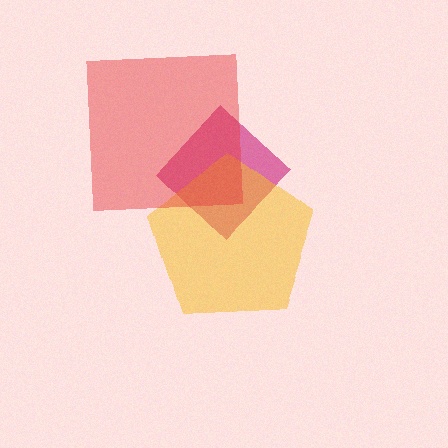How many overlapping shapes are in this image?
There are 3 overlapping shapes in the image.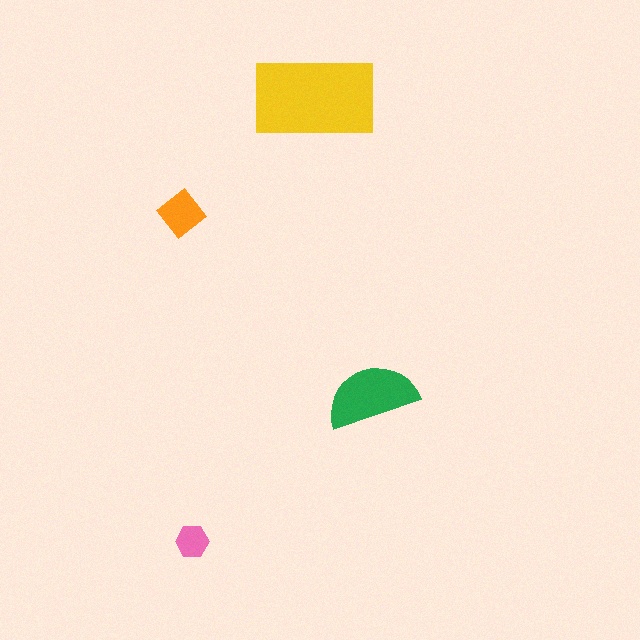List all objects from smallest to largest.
The pink hexagon, the orange diamond, the green semicircle, the yellow rectangle.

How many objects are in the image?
There are 4 objects in the image.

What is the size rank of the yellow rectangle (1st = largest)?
1st.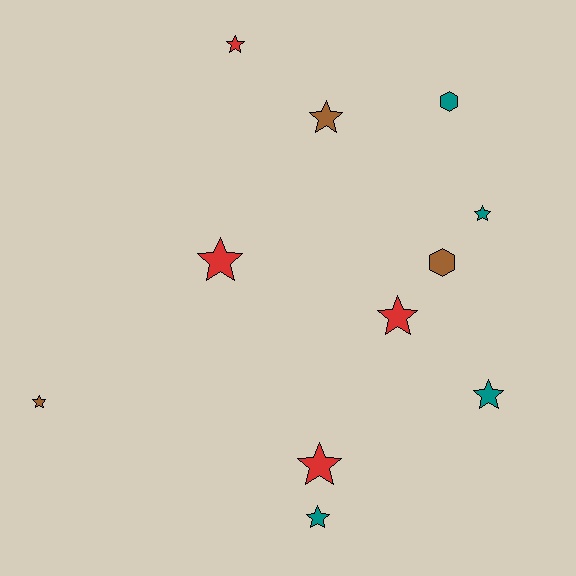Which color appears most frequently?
Teal, with 4 objects.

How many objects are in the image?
There are 11 objects.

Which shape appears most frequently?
Star, with 9 objects.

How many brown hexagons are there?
There is 1 brown hexagon.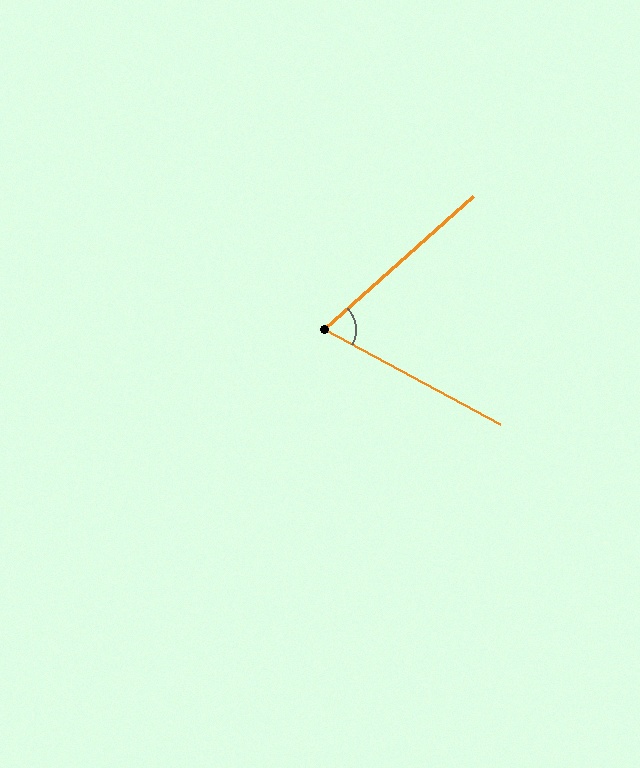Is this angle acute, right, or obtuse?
It is acute.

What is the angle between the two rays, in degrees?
Approximately 70 degrees.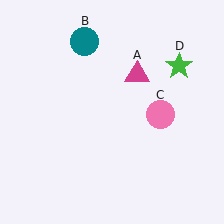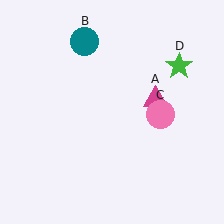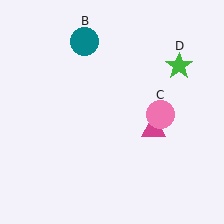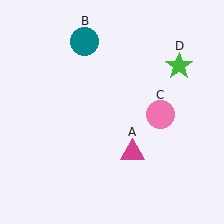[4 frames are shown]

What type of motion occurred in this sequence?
The magenta triangle (object A) rotated clockwise around the center of the scene.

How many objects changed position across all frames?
1 object changed position: magenta triangle (object A).